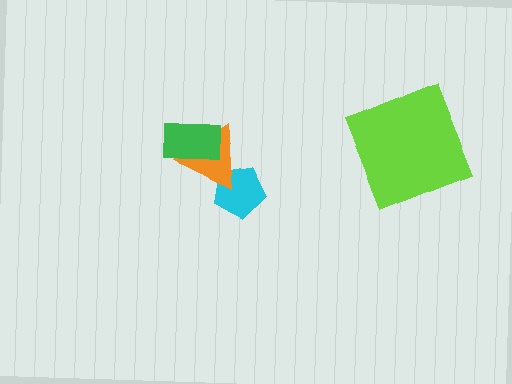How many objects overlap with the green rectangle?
1 object overlaps with the green rectangle.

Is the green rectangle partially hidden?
No, no other shape covers it.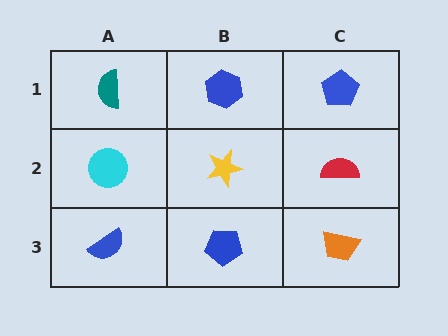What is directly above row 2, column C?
A blue pentagon.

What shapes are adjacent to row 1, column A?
A cyan circle (row 2, column A), a blue hexagon (row 1, column B).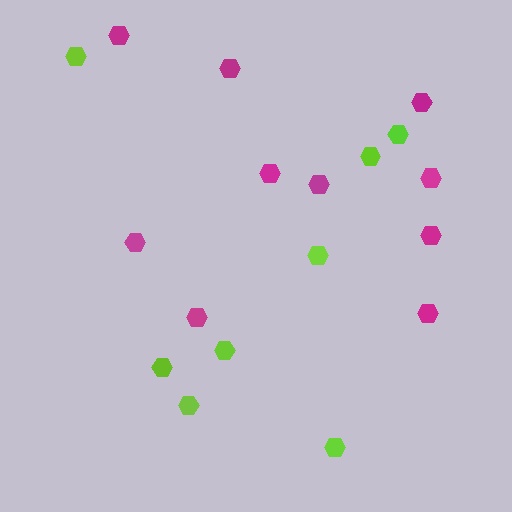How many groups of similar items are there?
There are 2 groups: one group of magenta hexagons (10) and one group of lime hexagons (8).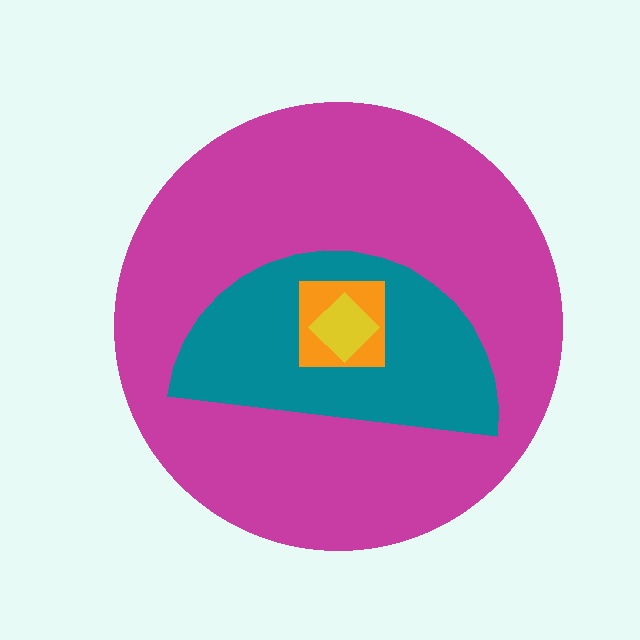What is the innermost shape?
The yellow diamond.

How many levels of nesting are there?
4.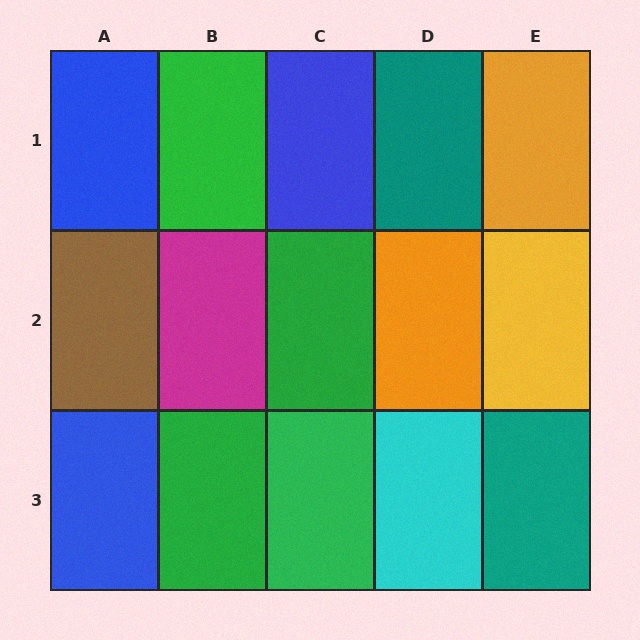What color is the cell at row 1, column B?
Green.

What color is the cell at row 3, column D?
Cyan.